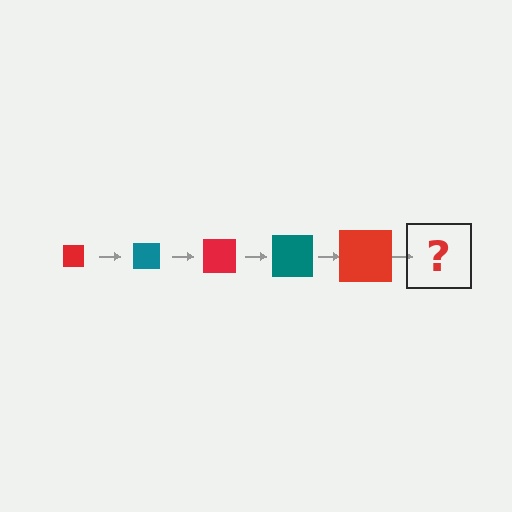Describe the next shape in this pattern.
It should be a teal square, larger than the previous one.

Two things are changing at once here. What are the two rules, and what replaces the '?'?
The two rules are that the square grows larger each step and the color cycles through red and teal. The '?' should be a teal square, larger than the previous one.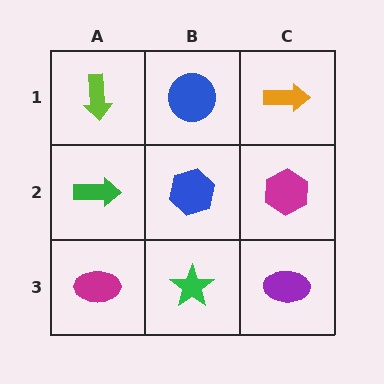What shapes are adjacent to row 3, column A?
A green arrow (row 2, column A), a green star (row 3, column B).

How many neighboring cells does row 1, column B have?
3.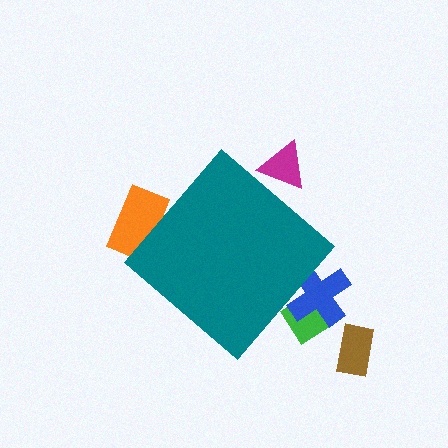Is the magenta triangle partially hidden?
Yes, the magenta triangle is partially hidden behind the teal diamond.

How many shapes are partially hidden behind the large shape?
4 shapes are partially hidden.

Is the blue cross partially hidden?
Yes, the blue cross is partially hidden behind the teal diamond.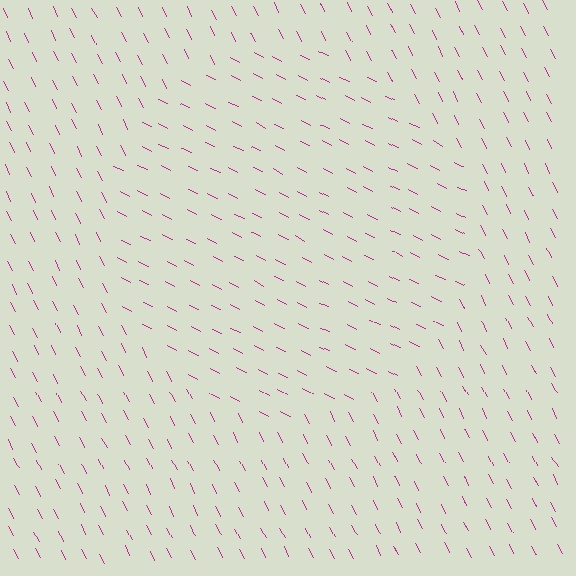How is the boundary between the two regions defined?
The boundary is defined purely by a change in line orientation (approximately 36 degrees difference). All lines are the same color and thickness.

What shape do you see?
I see a circle.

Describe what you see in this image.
The image is filled with small magenta line segments. A circle region in the image has lines oriented differently from the surrounding lines, creating a visible texture boundary.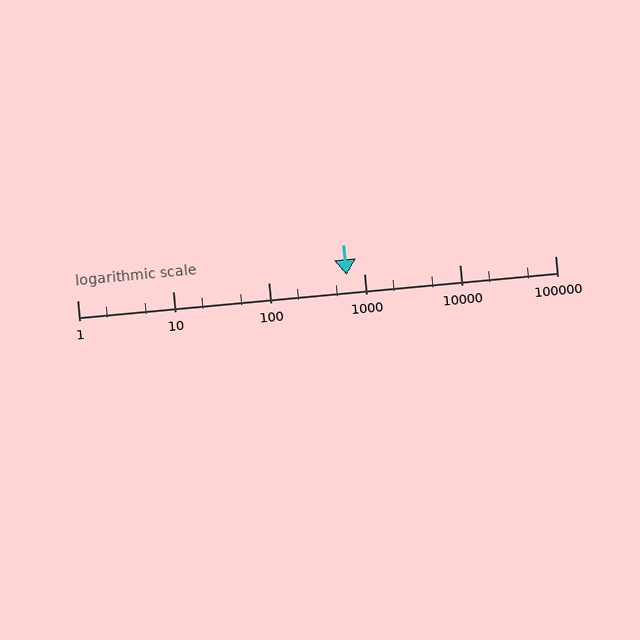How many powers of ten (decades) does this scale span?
The scale spans 5 decades, from 1 to 100000.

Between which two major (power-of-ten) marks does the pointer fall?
The pointer is between 100 and 1000.